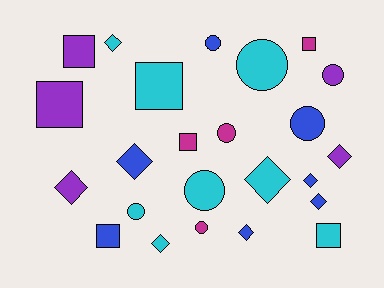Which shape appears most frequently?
Diamond, with 9 objects.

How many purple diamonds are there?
There are 2 purple diamonds.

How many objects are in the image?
There are 24 objects.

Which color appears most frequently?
Cyan, with 8 objects.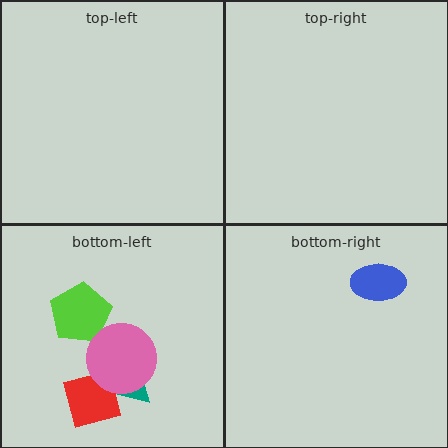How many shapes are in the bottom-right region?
1.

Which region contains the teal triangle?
The bottom-left region.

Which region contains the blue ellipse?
The bottom-right region.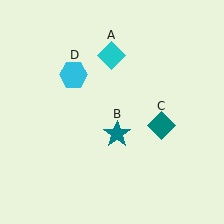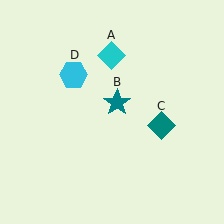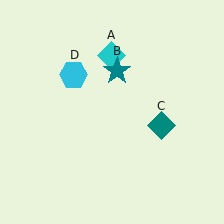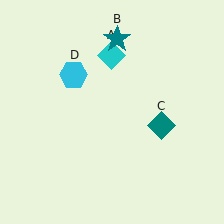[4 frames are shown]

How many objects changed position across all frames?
1 object changed position: teal star (object B).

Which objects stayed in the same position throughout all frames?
Cyan diamond (object A) and teal diamond (object C) and cyan hexagon (object D) remained stationary.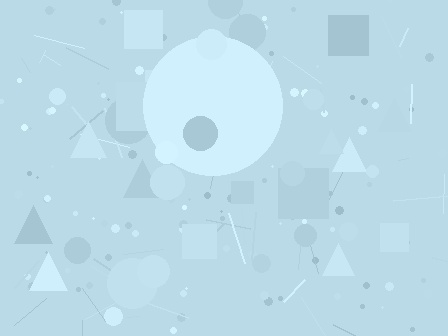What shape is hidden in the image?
A circle is hidden in the image.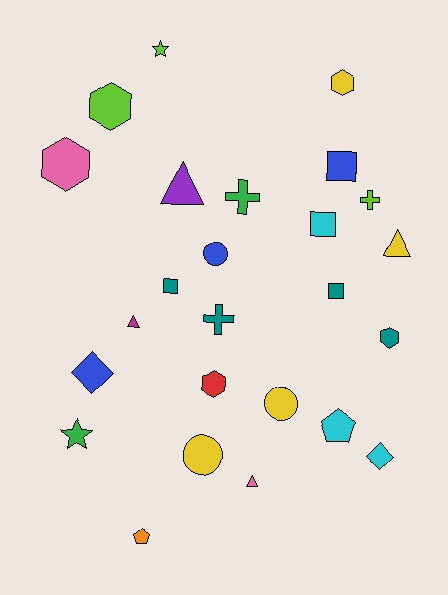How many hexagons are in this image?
There are 5 hexagons.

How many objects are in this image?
There are 25 objects.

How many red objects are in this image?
There is 1 red object.